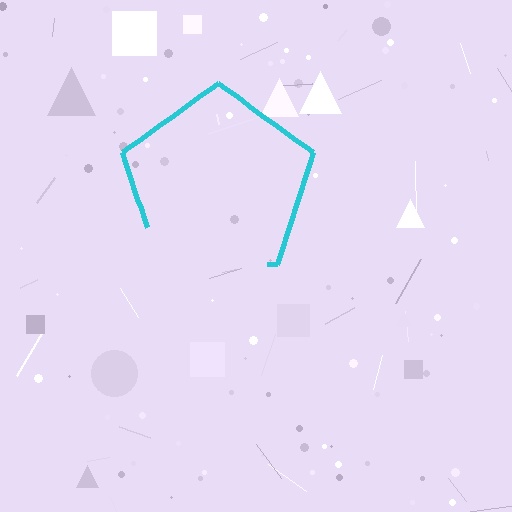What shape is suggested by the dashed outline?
The dashed outline suggests a pentagon.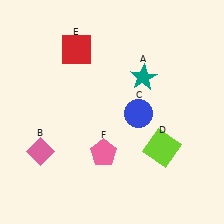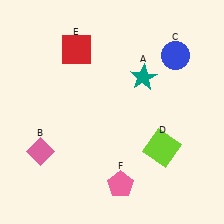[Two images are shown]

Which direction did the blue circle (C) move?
The blue circle (C) moved up.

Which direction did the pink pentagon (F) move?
The pink pentagon (F) moved down.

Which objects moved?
The objects that moved are: the blue circle (C), the pink pentagon (F).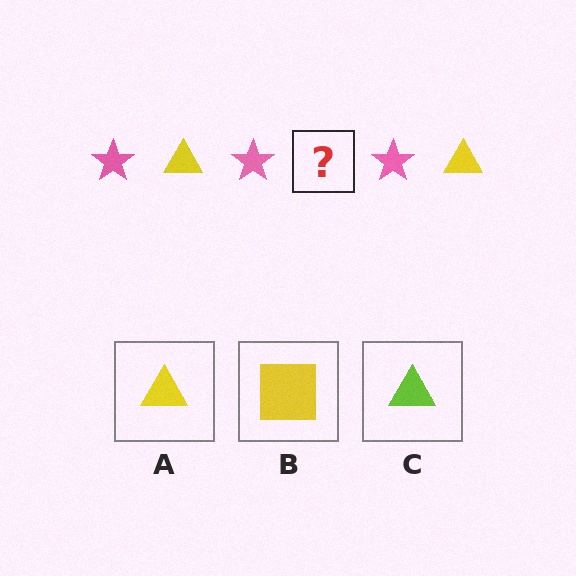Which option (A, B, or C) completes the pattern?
A.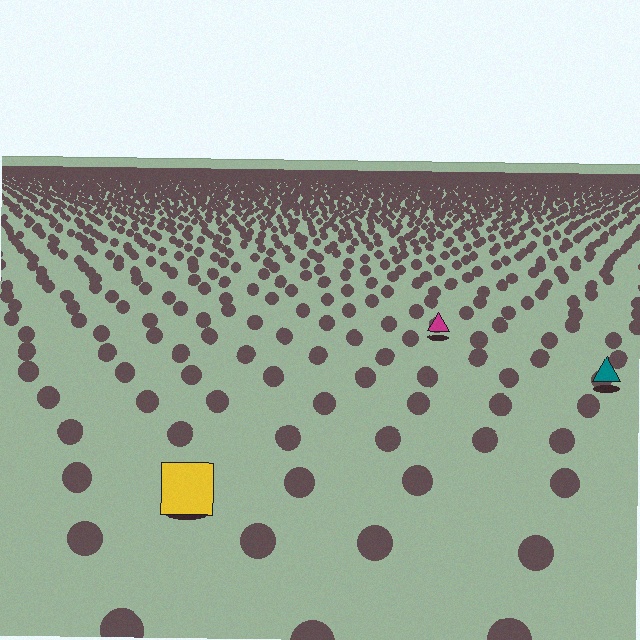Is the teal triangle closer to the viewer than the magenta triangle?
Yes. The teal triangle is closer — you can tell from the texture gradient: the ground texture is coarser near it.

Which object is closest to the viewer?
The yellow square is closest. The texture marks near it are larger and more spread out.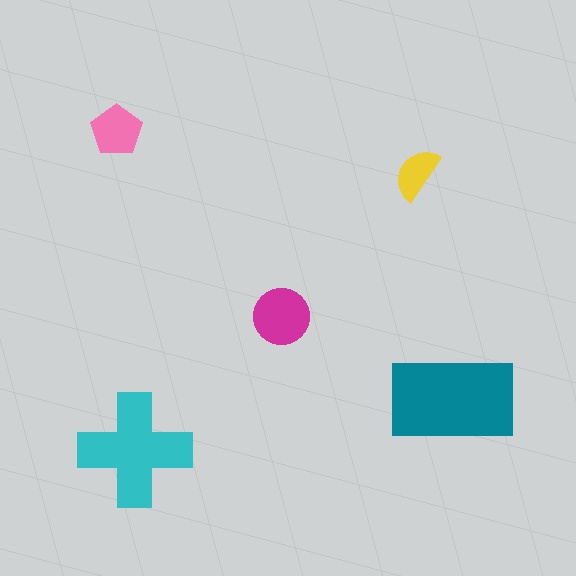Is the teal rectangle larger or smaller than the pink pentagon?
Larger.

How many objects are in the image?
There are 5 objects in the image.